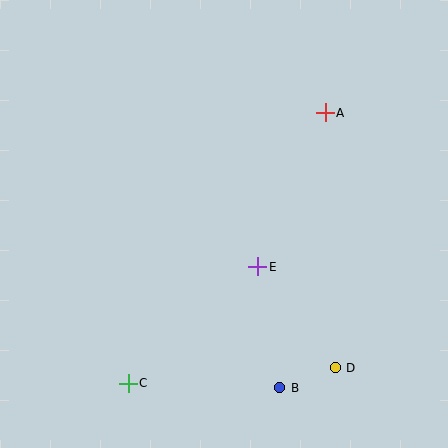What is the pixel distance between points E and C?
The distance between E and C is 174 pixels.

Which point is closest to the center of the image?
Point E at (258, 267) is closest to the center.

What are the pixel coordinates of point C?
Point C is at (128, 383).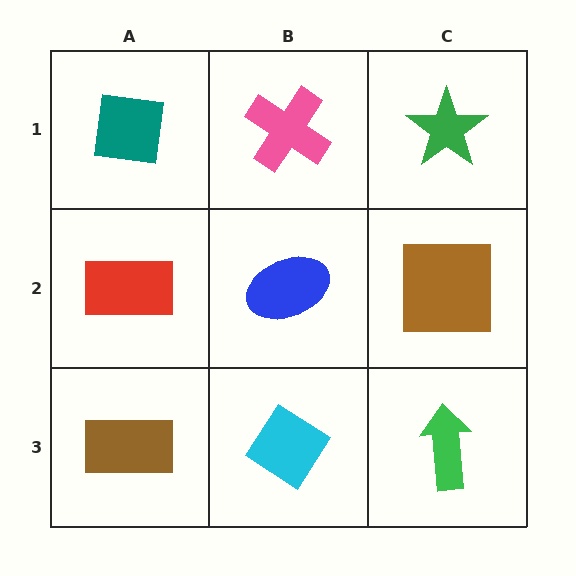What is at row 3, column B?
A cyan diamond.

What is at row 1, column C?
A green star.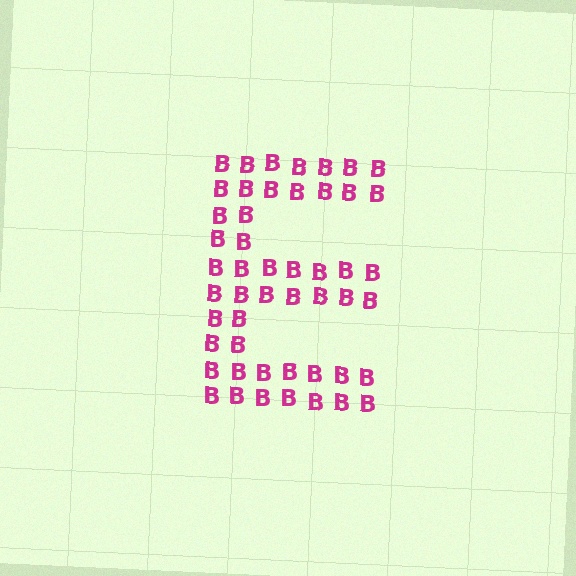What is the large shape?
The large shape is the letter E.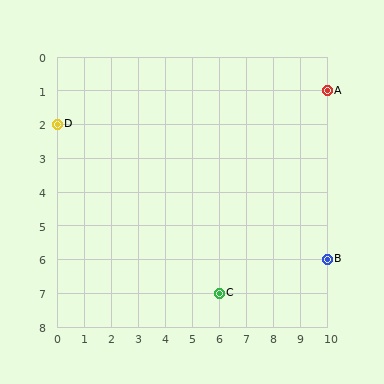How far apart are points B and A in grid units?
Points B and A are 5 rows apart.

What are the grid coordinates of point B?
Point B is at grid coordinates (10, 6).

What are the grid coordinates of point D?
Point D is at grid coordinates (0, 2).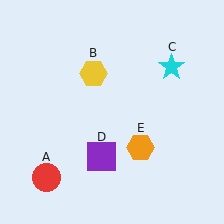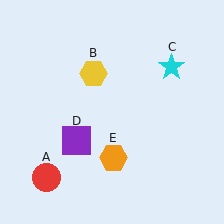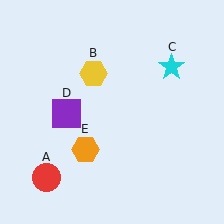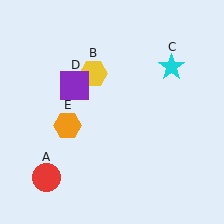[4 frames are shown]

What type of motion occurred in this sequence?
The purple square (object D), orange hexagon (object E) rotated clockwise around the center of the scene.